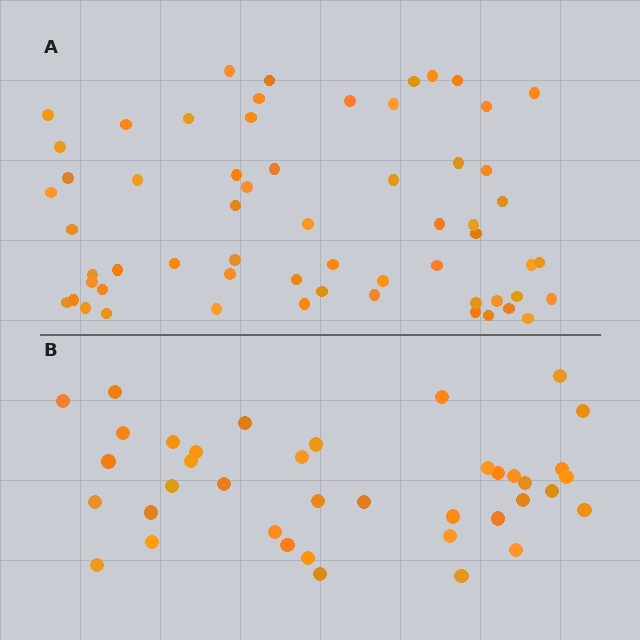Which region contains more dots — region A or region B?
Region A (the top region) has more dots.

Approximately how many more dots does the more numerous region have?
Region A has approximately 20 more dots than region B.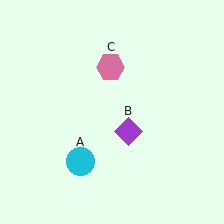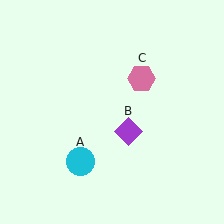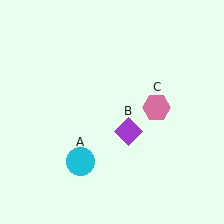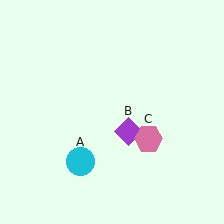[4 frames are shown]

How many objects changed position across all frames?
1 object changed position: pink hexagon (object C).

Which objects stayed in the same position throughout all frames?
Cyan circle (object A) and purple diamond (object B) remained stationary.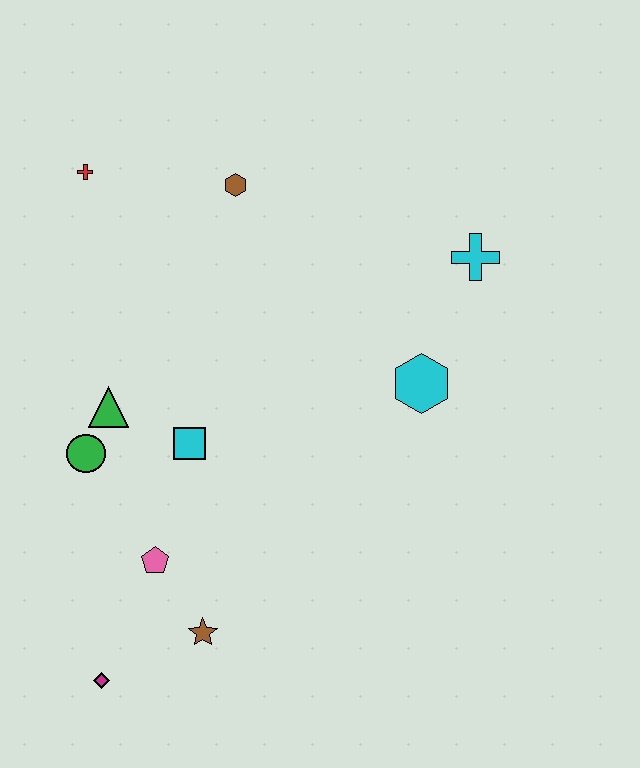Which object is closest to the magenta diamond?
The brown star is closest to the magenta diamond.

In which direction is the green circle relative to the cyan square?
The green circle is to the left of the cyan square.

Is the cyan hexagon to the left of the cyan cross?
Yes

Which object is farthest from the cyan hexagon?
The magenta diamond is farthest from the cyan hexagon.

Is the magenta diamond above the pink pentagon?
No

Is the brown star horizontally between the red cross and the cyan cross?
Yes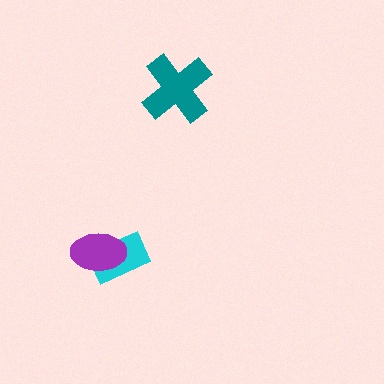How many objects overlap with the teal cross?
0 objects overlap with the teal cross.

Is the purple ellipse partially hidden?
No, no other shape covers it.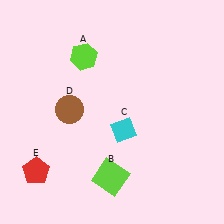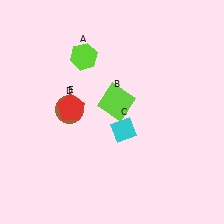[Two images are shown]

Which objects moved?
The objects that moved are: the lime square (B), the red pentagon (E).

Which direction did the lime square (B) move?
The lime square (B) moved up.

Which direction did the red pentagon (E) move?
The red pentagon (E) moved up.